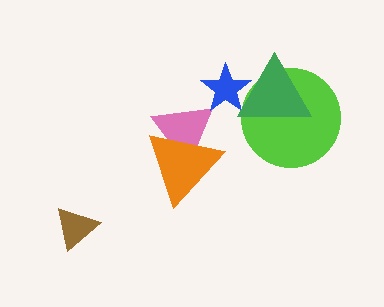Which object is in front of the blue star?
The green triangle is in front of the blue star.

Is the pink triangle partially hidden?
Yes, it is partially covered by another shape.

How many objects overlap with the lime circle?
1 object overlaps with the lime circle.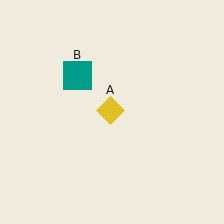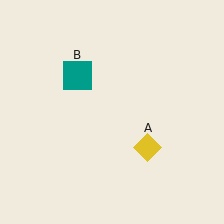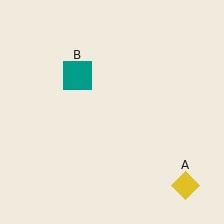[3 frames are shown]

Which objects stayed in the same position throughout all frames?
Teal square (object B) remained stationary.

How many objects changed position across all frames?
1 object changed position: yellow diamond (object A).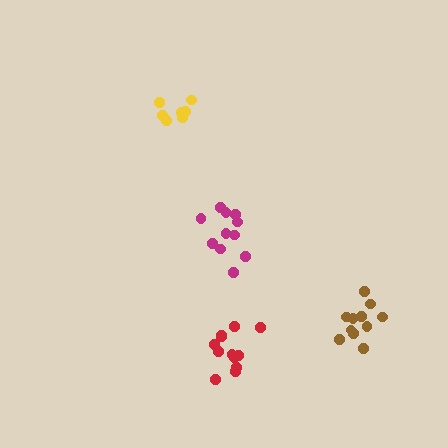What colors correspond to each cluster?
The clusters are colored: magenta, red, brown, yellow.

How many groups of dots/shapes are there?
There are 4 groups.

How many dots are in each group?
Group 1: 11 dots, Group 2: 12 dots, Group 3: 11 dots, Group 4: 7 dots (41 total).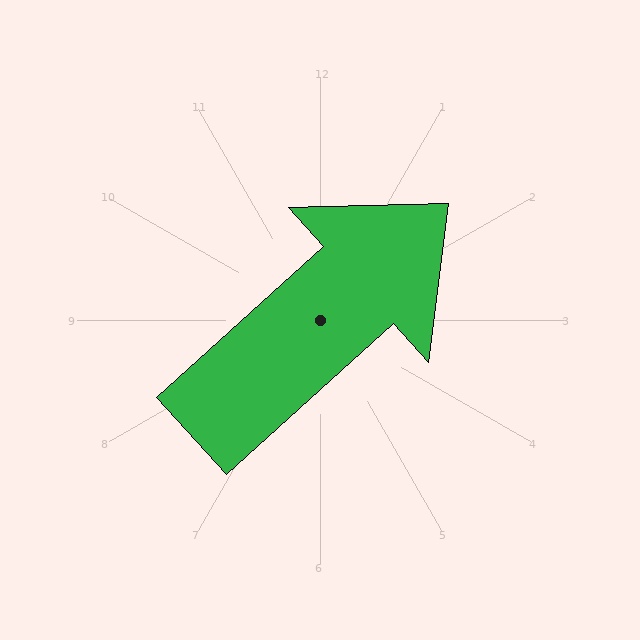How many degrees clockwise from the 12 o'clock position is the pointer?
Approximately 48 degrees.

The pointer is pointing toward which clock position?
Roughly 2 o'clock.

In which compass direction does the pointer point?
Northeast.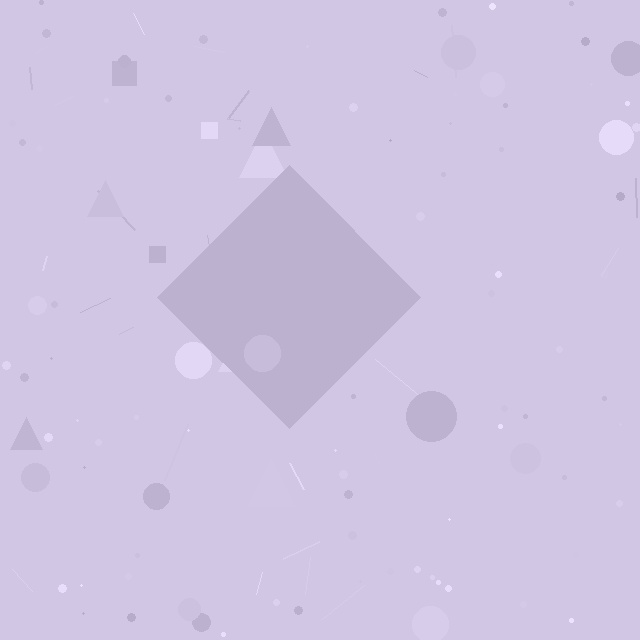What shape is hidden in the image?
A diamond is hidden in the image.